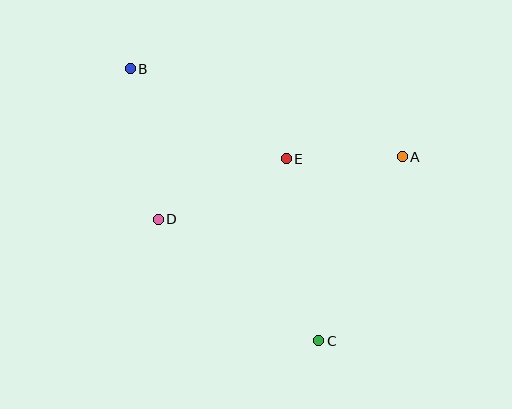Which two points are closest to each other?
Points A and E are closest to each other.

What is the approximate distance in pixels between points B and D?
The distance between B and D is approximately 153 pixels.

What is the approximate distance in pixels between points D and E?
The distance between D and E is approximately 142 pixels.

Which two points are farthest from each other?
Points B and C are farthest from each other.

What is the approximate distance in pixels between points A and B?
The distance between A and B is approximately 286 pixels.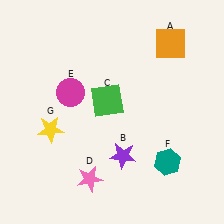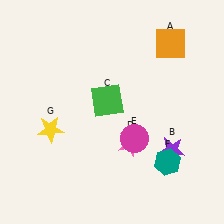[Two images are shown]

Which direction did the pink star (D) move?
The pink star (D) moved right.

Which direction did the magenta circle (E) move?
The magenta circle (E) moved right.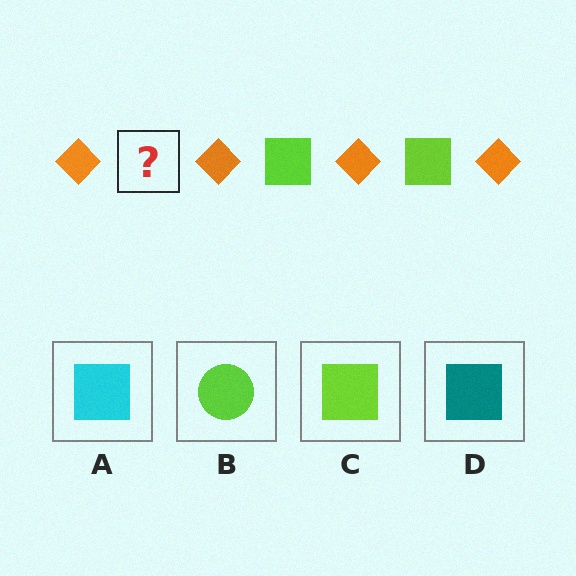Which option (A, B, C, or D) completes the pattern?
C.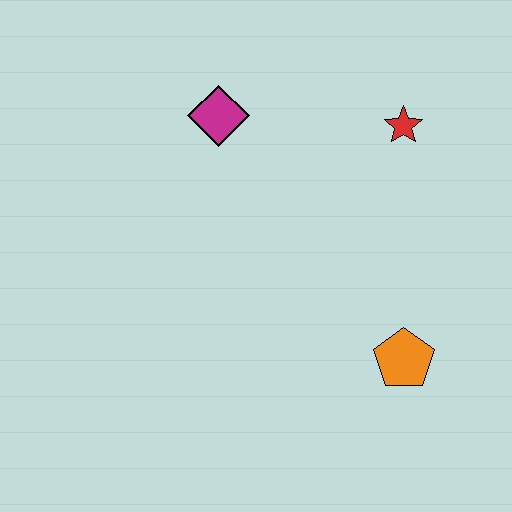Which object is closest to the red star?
The magenta diamond is closest to the red star.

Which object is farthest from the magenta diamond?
The orange pentagon is farthest from the magenta diamond.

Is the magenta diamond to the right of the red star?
No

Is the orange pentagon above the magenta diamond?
No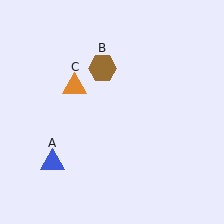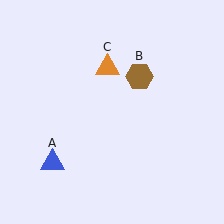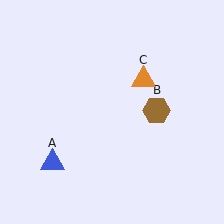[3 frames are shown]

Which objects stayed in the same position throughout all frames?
Blue triangle (object A) remained stationary.